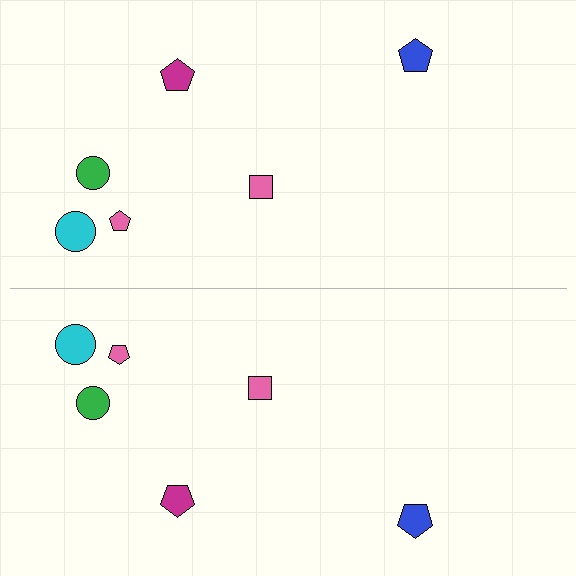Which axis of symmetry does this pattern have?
The pattern has a horizontal axis of symmetry running through the center of the image.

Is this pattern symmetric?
Yes, this pattern has bilateral (reflection) symmetry.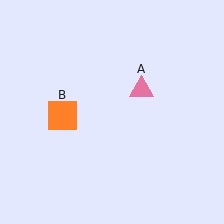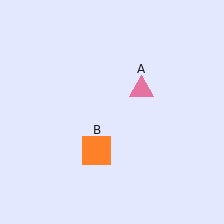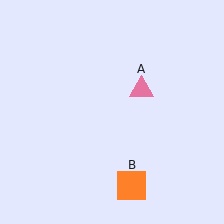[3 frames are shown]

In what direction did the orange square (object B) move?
The orange square (object B) moved down and to the right.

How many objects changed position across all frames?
1 object changed position: orange square (object B).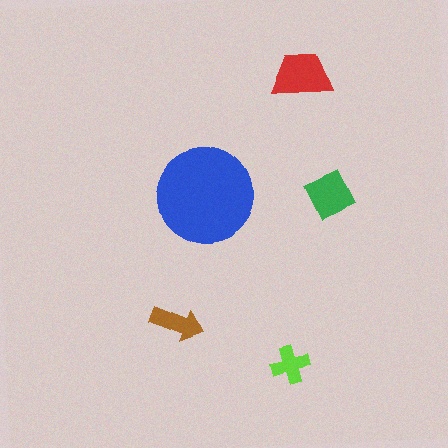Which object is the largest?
The blue circle.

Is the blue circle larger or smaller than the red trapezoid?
Larger.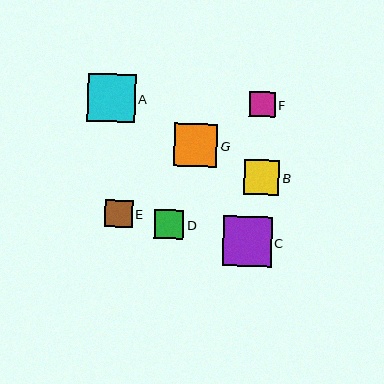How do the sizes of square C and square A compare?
Square C and square A are approximately the same size.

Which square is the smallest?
Square F is the smallest with a size of approximately 25 pixels.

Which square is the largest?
Square C is the largest with a size of approximately 49 pixels.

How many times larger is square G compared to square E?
Square G is approximately 1.6 times the size of square E.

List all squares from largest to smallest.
From largest to smallest: C, A, G, B, D, E, F.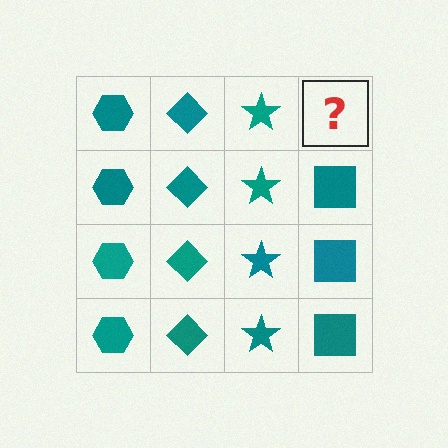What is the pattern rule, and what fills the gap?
The rule is that each column has a consistent shape. The gap should be filled with a teal square.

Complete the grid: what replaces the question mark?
The question mark should be replaced with a teal square.